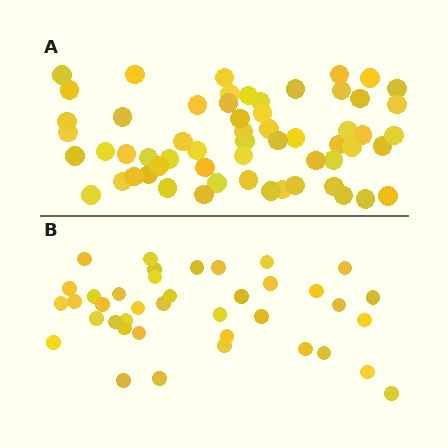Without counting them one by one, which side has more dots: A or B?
Region A (the top region) has more dots.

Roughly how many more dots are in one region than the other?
Region A has approximately 20 more dots than region B.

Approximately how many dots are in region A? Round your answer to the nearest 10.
About 60 dots. (The exact count is 59, which rounds to 60.)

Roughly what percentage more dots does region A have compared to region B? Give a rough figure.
About 50% more.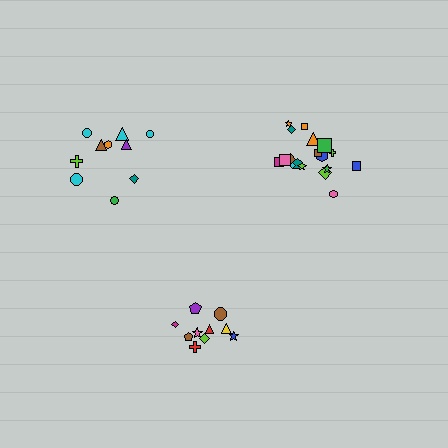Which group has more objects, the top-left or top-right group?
The top-right group.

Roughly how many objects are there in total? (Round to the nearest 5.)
Roughly 40 objects in total.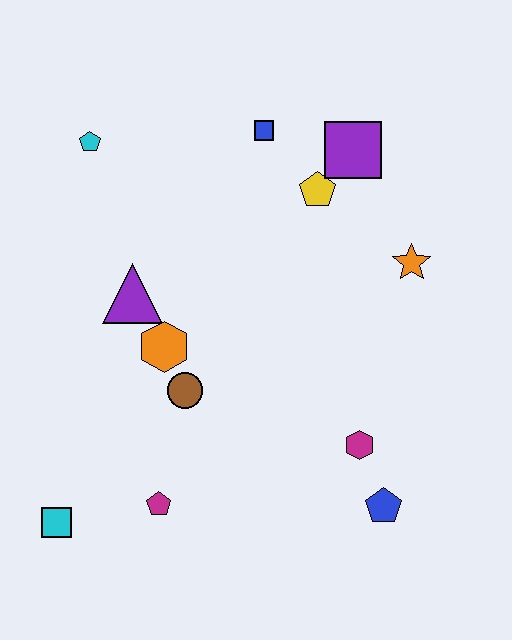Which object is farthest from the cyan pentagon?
The blue pentagon is farthest from the cyan pentagon.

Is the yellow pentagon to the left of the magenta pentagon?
No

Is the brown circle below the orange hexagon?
Yes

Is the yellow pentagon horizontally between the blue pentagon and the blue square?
Yes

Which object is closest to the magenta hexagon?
The blue pentagon is closest to the magenta hexagon.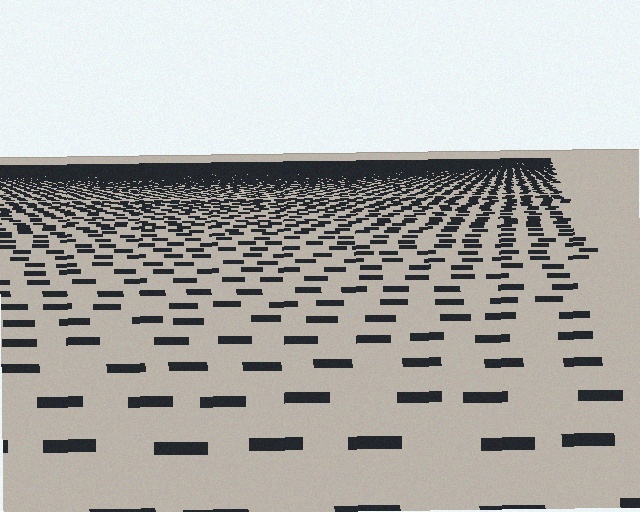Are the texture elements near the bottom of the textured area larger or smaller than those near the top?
Larger. Near the bottom, elements are closer to the viewer and appear at a bigger on-screen size.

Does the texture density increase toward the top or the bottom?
Density increases toward the top.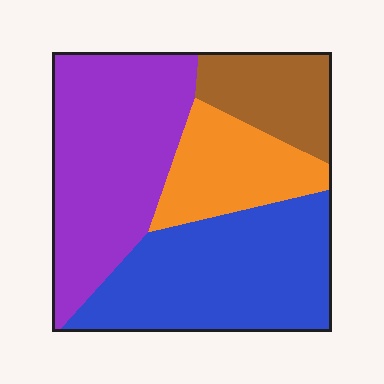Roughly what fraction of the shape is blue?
Blue takes up between a quarter and a half of the shape.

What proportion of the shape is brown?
Brown covers 14% of the shape.